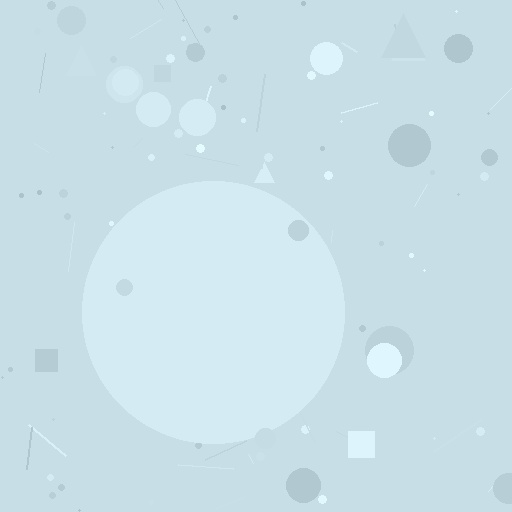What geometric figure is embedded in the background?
A circle is embedded in the background.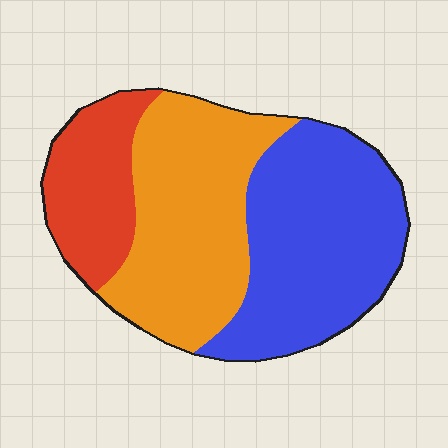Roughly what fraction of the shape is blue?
Blue takes up about two fifths (2/5) of the shape.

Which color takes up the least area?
Red, at roughly 20%.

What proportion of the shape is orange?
Orange takes up between a third and a half of the shape.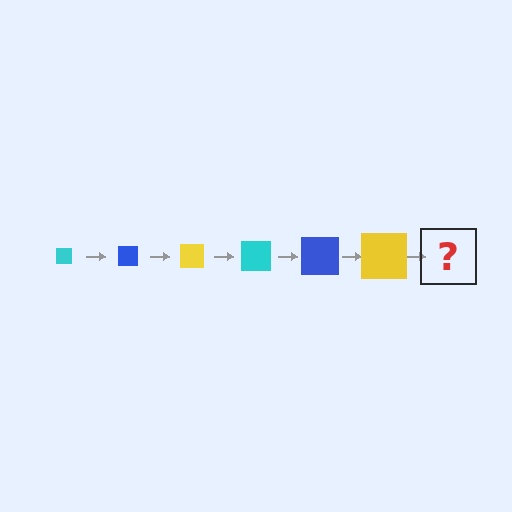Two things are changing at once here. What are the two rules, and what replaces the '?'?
The two rules are that the square grows larger each step and the color cycles through cyan, blue, and yellow. The '?' should be a cyan square, larger than the previous one.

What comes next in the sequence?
The next element should be a cyan square, larger than the previous one.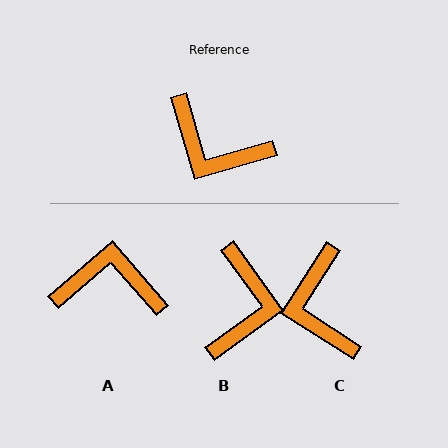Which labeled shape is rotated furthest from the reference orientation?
A, about 155 degrees away.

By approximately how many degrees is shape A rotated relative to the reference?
Approximately 155 degrees clockwise.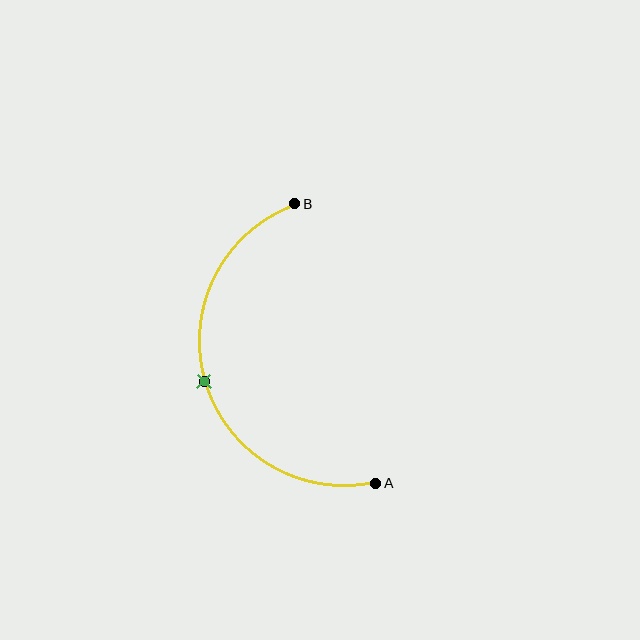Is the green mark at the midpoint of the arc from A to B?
Yes. The green mark lies on the arc at equal arc-length from both A and B — it is the arc midpoint.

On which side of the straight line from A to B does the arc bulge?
The arc bulges to the left of the straight line connecting A and B.